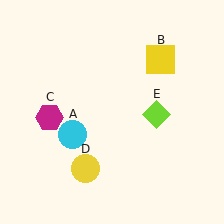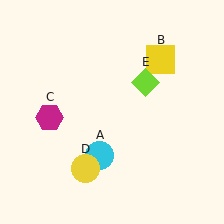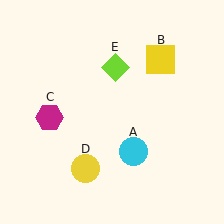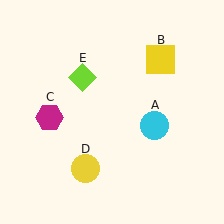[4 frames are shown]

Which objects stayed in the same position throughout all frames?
Yellow square (object B) and magenta hexagon (object C) and yellow circle (object D) remained stationary.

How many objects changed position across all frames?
2 objects changed position: cyan circle (object A), lime diamond (object E).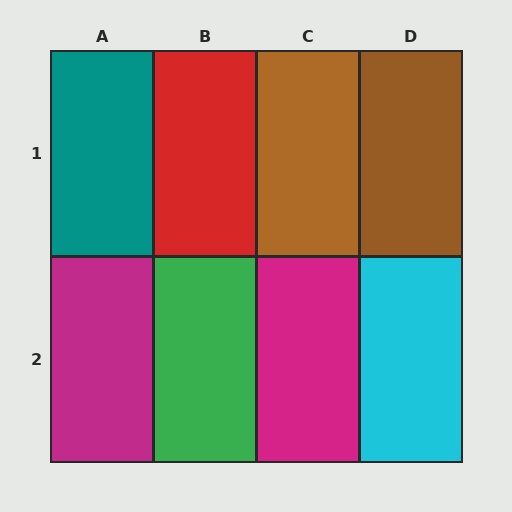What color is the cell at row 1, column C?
Brown.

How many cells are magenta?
2 cells are magenta.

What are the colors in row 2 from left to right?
Magenta, green, magenta, cyan.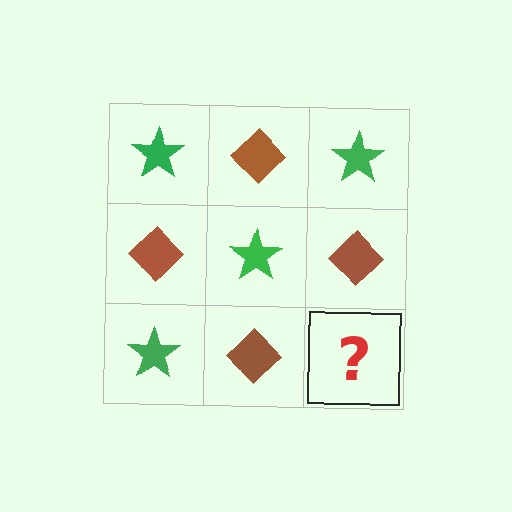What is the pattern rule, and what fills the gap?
The rule is that it alternates green star and brown diamond in a checkerboard pattern. The gap should be filled with a green star.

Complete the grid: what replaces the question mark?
The question mark should be replaced with a green star.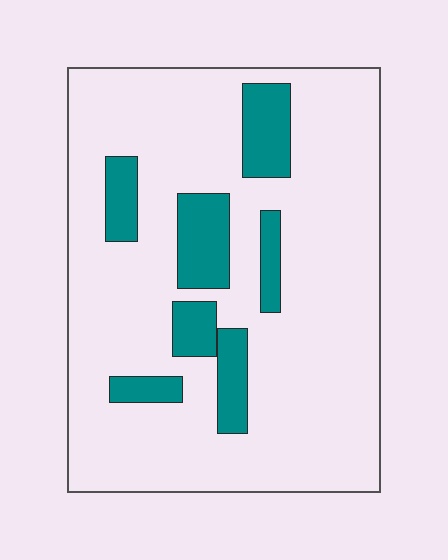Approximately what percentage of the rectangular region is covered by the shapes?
Approximately 15%.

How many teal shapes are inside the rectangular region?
7.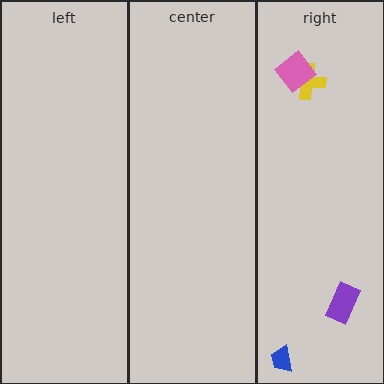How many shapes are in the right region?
4.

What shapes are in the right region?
The purple rectangle, the yellow cross, the pink diamond, the blue trapezoid.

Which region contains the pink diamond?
The right region.